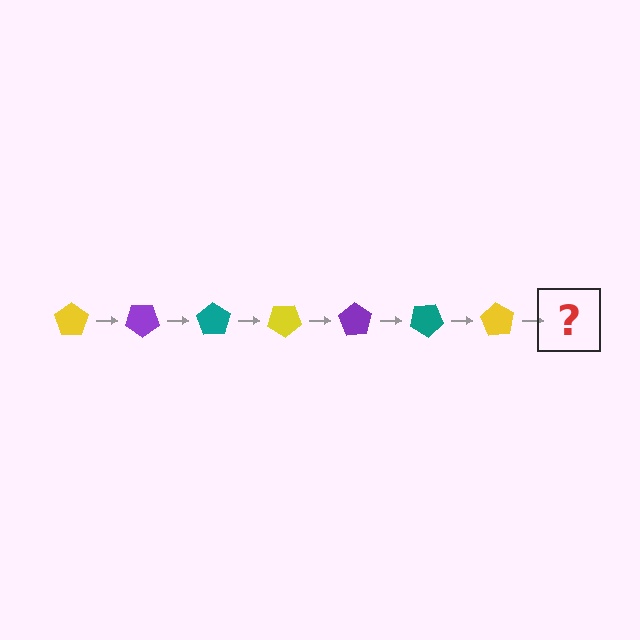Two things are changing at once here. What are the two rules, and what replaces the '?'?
The two rules are that it rotates 35 degrees each step and the color cycles through yellow, purple, and teal. The '?' should be a purple pentagon, rotated 245 degrees from the start.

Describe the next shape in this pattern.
It should be a purple pentagon, rotated 245 degrees from the start.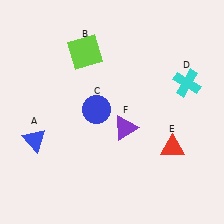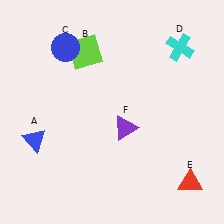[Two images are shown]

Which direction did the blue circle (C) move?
The blue circle (C) moved up.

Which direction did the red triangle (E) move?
The red triangle (E) moved down.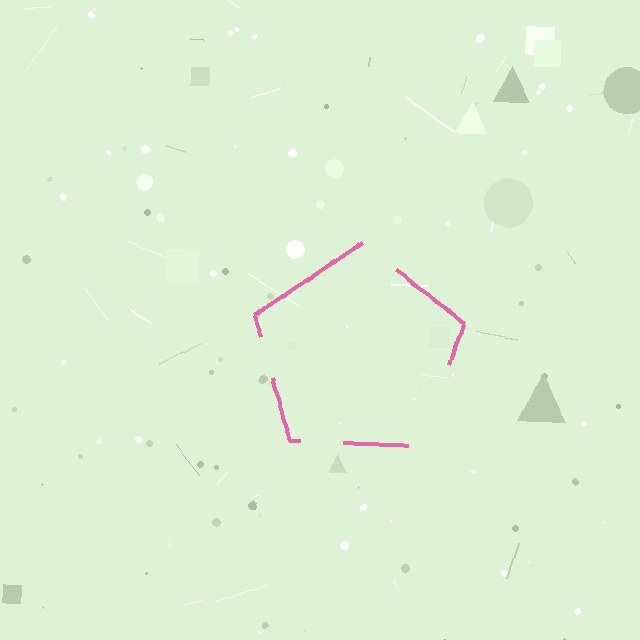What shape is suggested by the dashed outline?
The dashed outline suggests a pentagon.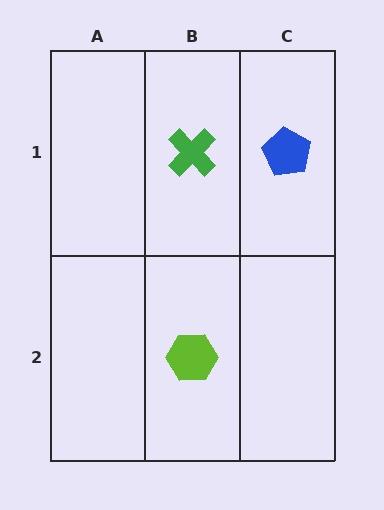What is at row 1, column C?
A blue pentagon.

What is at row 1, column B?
A green cross.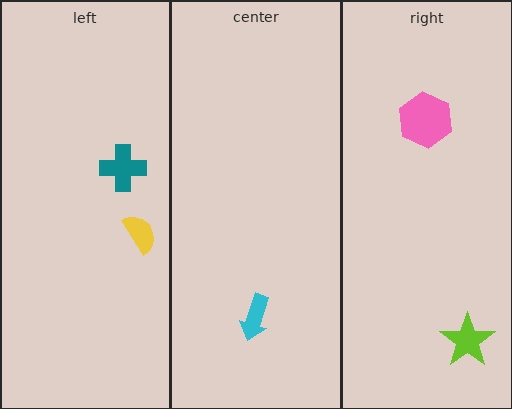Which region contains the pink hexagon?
The right region.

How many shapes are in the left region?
2.